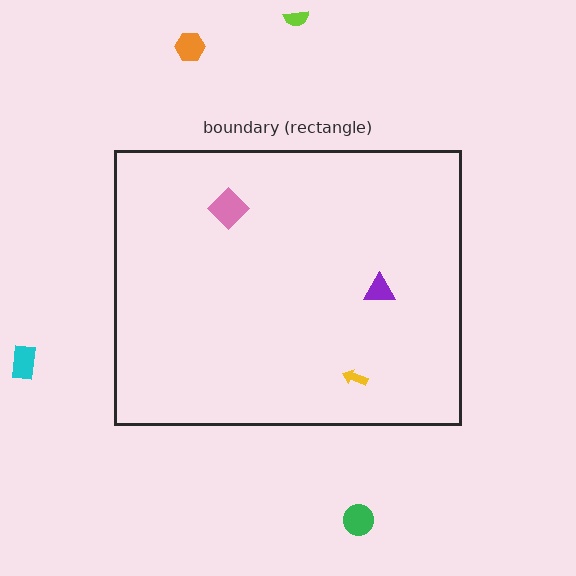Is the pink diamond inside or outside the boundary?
Inside.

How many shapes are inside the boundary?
3 inside, 4 outside.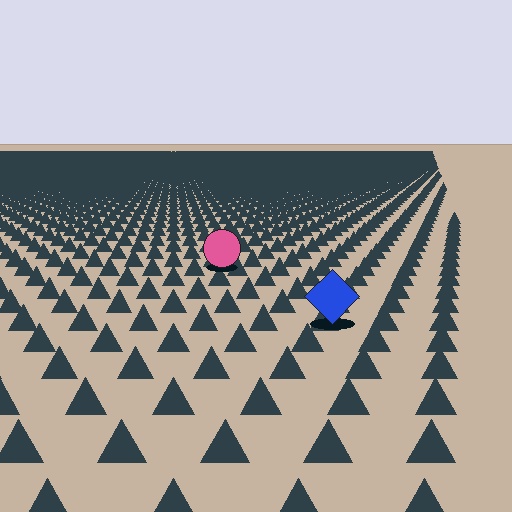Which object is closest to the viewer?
The blue diamond is closest. The texture marks near it are larger and more spread out.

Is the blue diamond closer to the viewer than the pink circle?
Yes. The blue diamond is closer — you can tell from the texture gradient: the ground texture is coarser near it.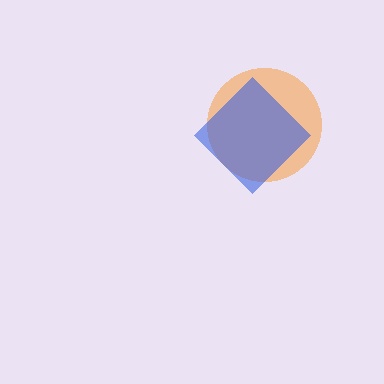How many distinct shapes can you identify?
There are 2 distinct shapes: an orange circle, a blue diamond.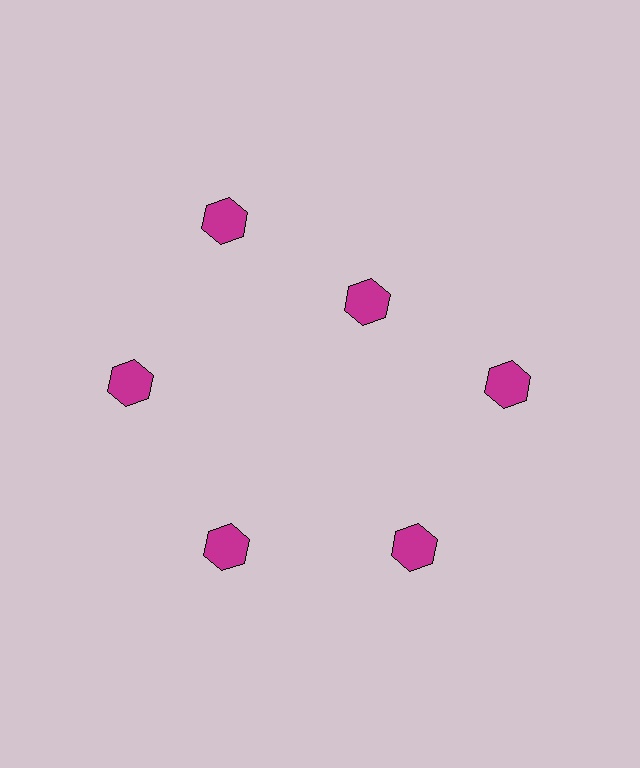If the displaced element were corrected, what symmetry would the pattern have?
It would have 6-fold rotational symmetry — the pattern would map onto itself every 60 degrees.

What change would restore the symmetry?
The symmetry would be restored by moving it outward, back onto the ring so that all 6 hexagons sit at equal angles and equal distance from the center.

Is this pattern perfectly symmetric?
No. The 6 magenta hexagons are arranged in a ring, but one element near the 1 o'clock position is pulled inward toward the center, breaking the 6-fold rotational symmetry.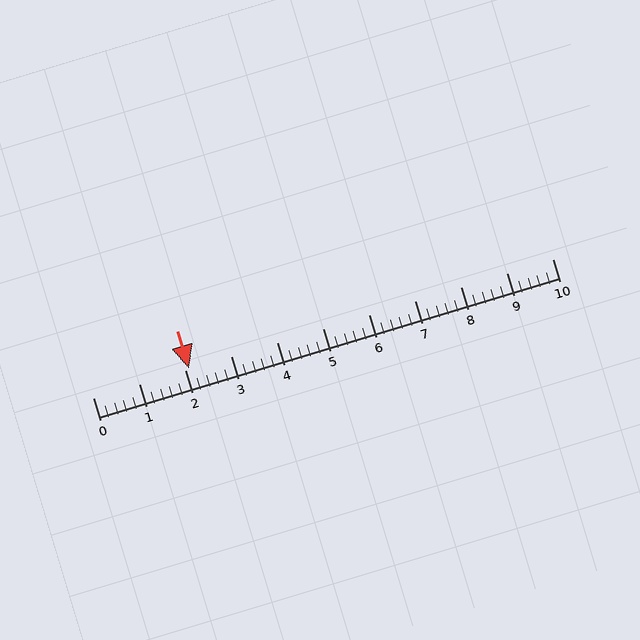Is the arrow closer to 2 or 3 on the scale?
The arrow is closer to 2.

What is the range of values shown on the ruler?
The ruler shows values from 0 to 10.